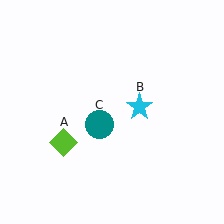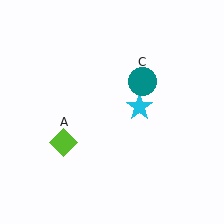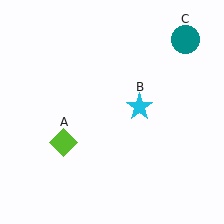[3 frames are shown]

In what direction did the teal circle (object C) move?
The teal circle (object C) moved up and to the right.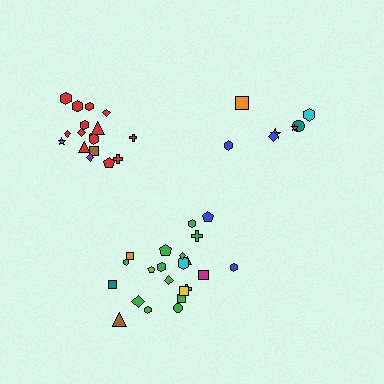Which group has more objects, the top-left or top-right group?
The top-left group.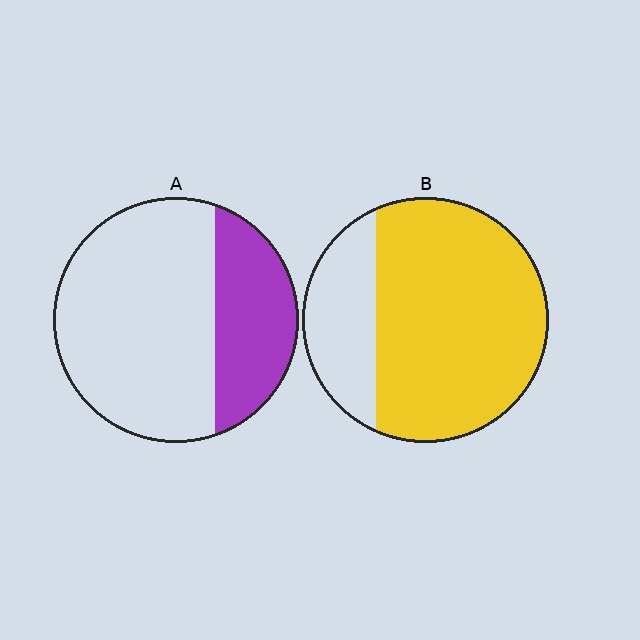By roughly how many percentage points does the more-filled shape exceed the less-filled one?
By roughly 45 percentage points (B over A).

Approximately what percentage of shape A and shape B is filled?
A is approximately 30% and B is approximately 75%.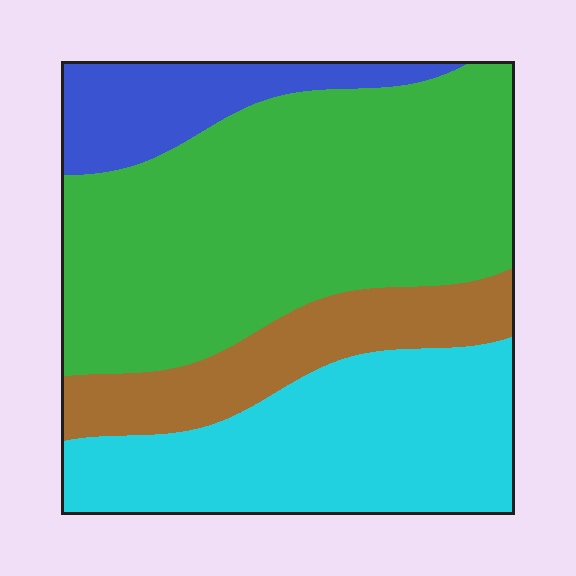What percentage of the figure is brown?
Brown covers about 15% of the figure.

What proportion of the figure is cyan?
Cyan covers 28% of the figure.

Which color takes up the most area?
Green, at roughly 45%.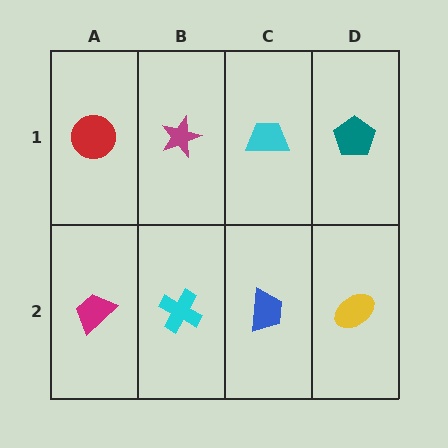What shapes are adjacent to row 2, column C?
A cyan trapezoid (row 1, column C), a cyan cross (row 2, column B), a yellow ellipse (row 2, column D).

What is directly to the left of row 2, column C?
A cyan cross.